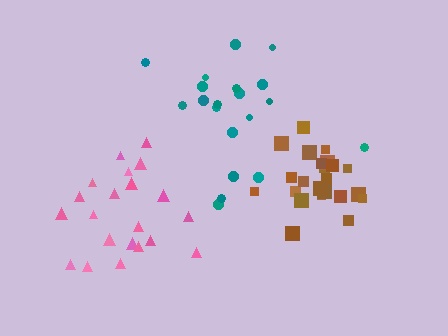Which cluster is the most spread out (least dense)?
Pink.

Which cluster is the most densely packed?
Brown.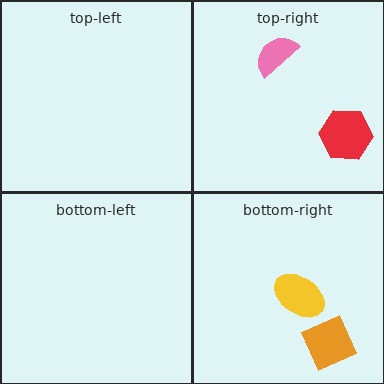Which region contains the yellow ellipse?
The bottom-right region.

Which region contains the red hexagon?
The top-right region.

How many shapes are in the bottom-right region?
2.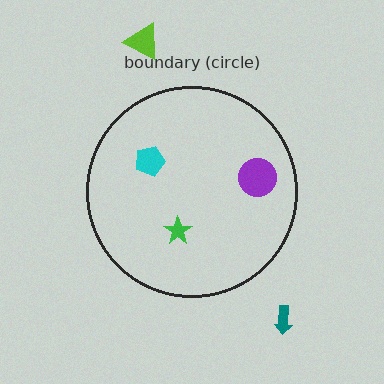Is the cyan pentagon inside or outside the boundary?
Inside.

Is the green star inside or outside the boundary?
Inside.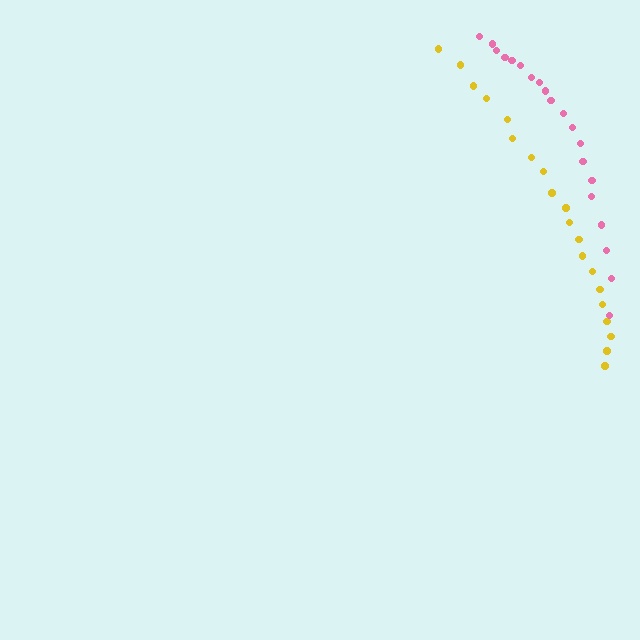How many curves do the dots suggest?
There are 2 distinct paths.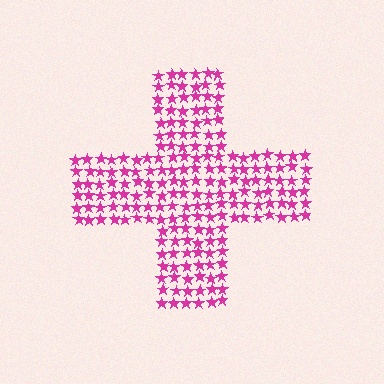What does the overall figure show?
The overall figure shows a cross.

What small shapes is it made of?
It is made of small stars.